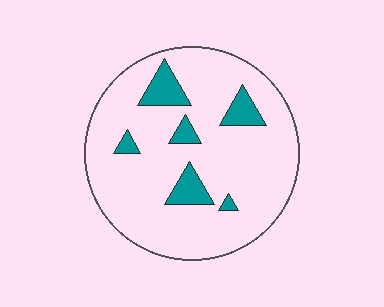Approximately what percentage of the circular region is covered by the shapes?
Approximately 15%.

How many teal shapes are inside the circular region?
6.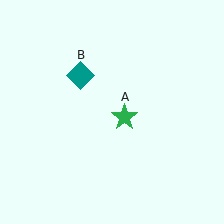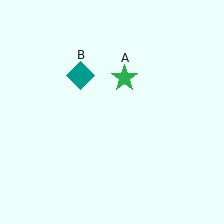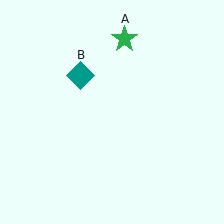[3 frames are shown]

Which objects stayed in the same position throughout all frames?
Teal diamond (object B) remained stationary.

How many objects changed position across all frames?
1 object changed position: green star (object A).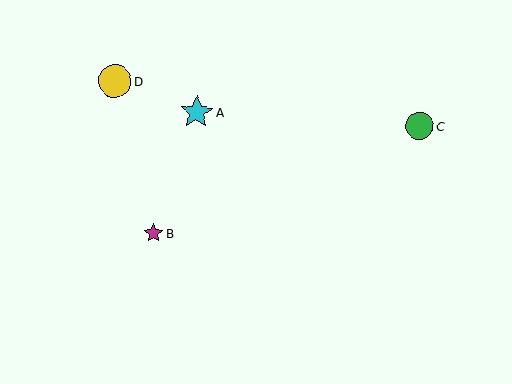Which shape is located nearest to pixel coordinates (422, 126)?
The green circle (labeled C) at (419, 126) is nearest to that location.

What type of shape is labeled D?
Shape D is a yellow circle.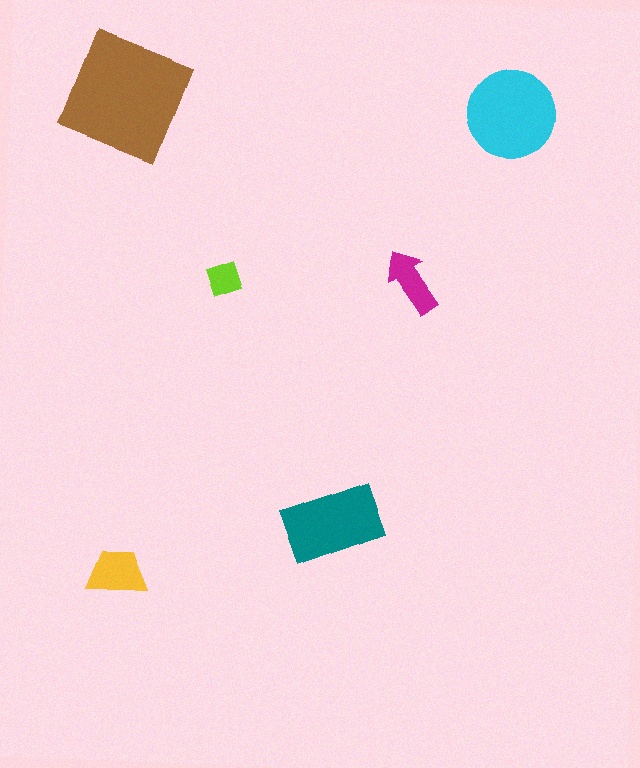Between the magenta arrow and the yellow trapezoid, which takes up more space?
The yellow trapezoid.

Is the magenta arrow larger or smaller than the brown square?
Smaller.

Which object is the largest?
The brown square.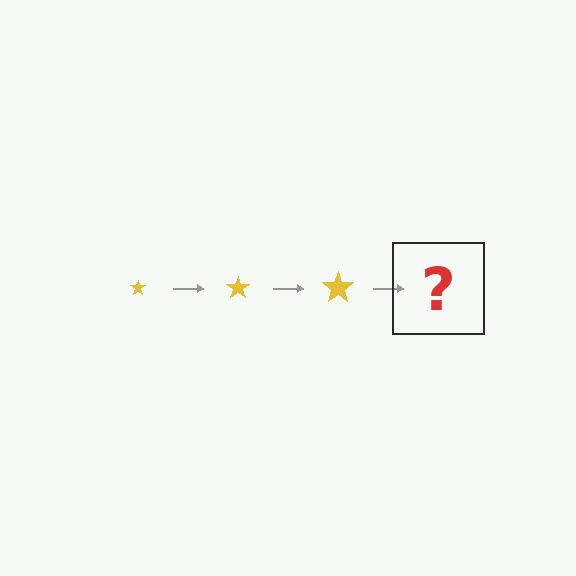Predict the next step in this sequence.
The next step is a yellow star, larger than the previous one.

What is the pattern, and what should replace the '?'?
The pattern is that the star gets progressively larger each step. The '?' should be a yellow star, larger than the previous one.